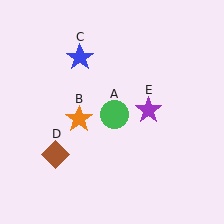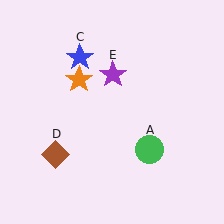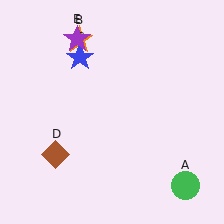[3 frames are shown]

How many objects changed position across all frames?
3 objects changed position: green circle (object A), orange star (object B), purple star (object E).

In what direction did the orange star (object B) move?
The orange star (object B) moved up.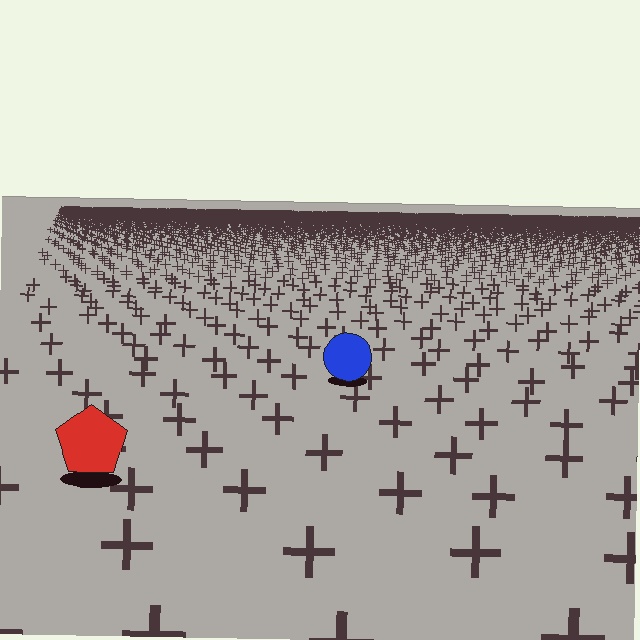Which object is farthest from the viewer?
The blue circle is farthest from the viewer. It appears smaller and the ground texture around it is denser.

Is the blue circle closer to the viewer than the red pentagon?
No. The red pentagon is closer — you can tell from the texture gradient: the ground texture is coarser near it.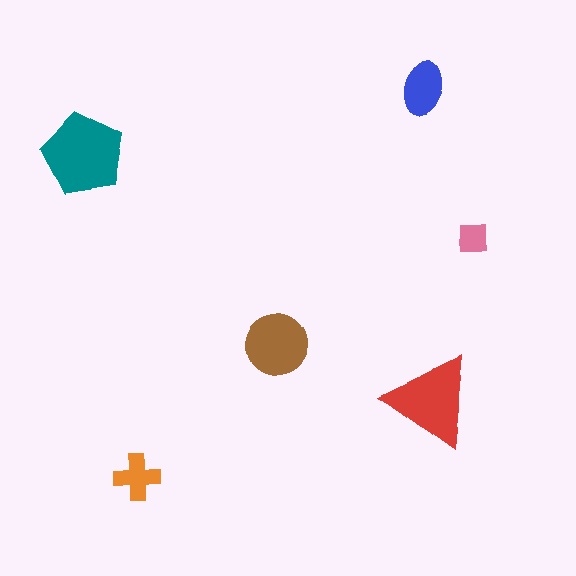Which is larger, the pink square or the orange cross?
The orange cross.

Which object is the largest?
The teal pentagon.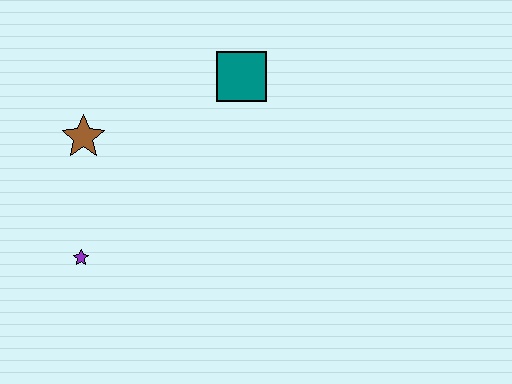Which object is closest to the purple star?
The brown star is closest to the purple star.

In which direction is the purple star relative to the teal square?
The purple star is below the teal square.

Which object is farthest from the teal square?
The purple star is farthest from the teal square.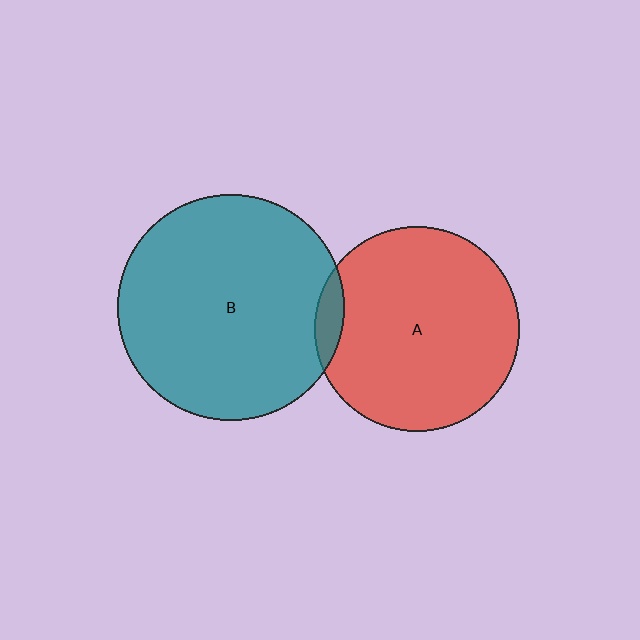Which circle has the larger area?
Circle B (teal).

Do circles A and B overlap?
Yes.